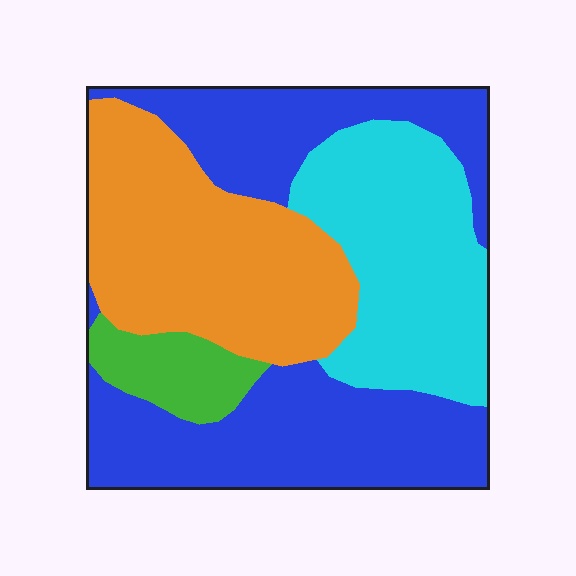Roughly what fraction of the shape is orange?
Orange takes up about one quarter (1/4) of the shape.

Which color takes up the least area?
Green, at roughly 5%.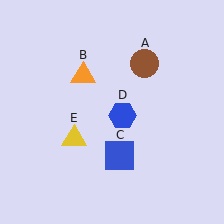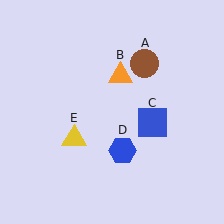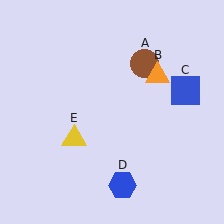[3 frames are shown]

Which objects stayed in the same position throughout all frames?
Brown circle (object A) and yellow triangle (object E) remained stationary.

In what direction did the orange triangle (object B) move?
The orange triangle (object B) moved right.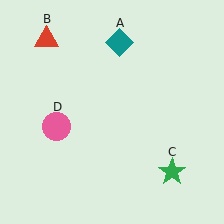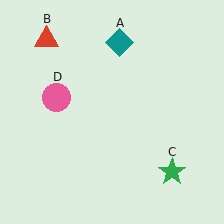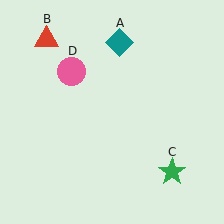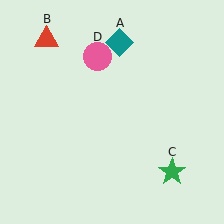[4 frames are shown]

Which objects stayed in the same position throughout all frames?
Teal diamond (object A) and red triangle (object B) and green star (object C) remained stationary.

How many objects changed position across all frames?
1 object changed position: pink circle (object D).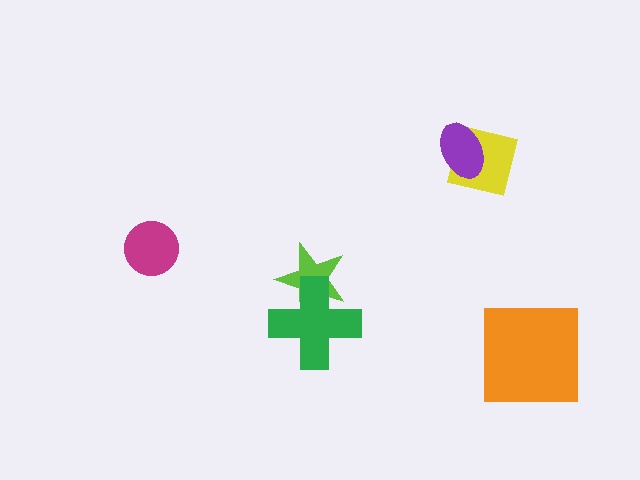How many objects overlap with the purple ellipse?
1 object overlaps with the purple ellipse.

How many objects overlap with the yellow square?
1 object overlaps with the yellow square.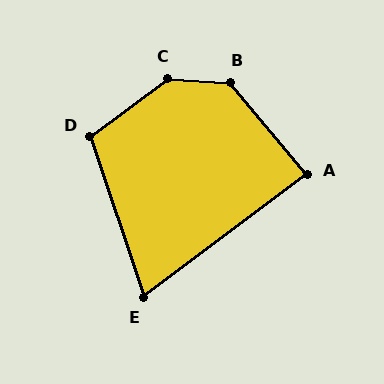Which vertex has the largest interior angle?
C, at approximately 140 degrees.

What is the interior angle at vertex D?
Approximately 108 degrees (obtuse).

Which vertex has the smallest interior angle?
E, at approximately 71 degrees.